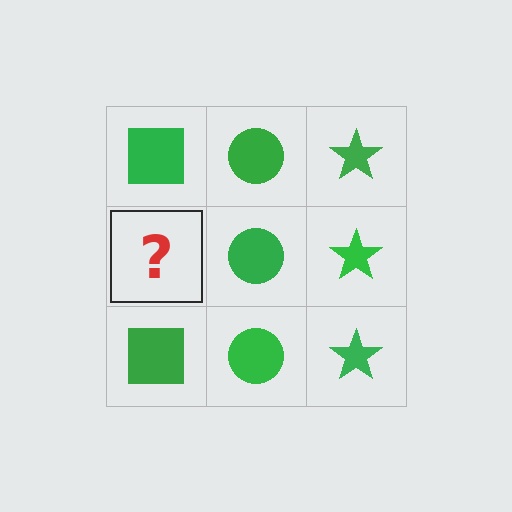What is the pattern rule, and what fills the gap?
The rule is that each column has a consistent shape. The gap should be filled with a green square.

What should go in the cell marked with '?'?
The missing cell should contain a green square.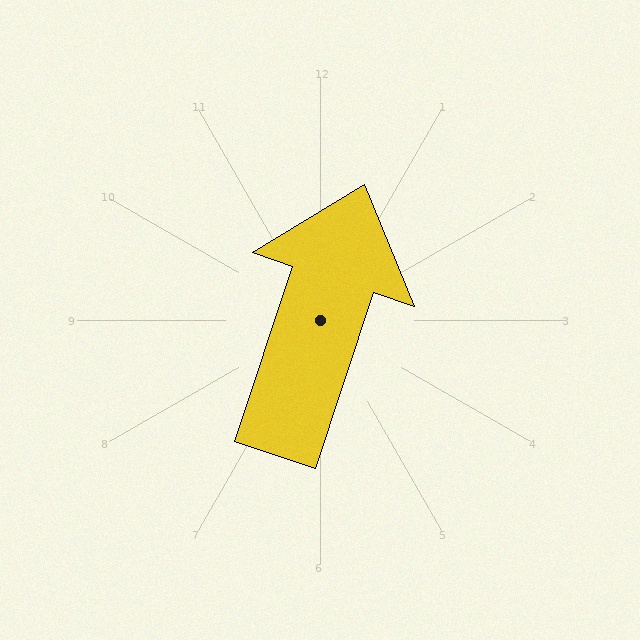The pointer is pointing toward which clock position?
Roughly 1 o'clock.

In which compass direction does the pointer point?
North.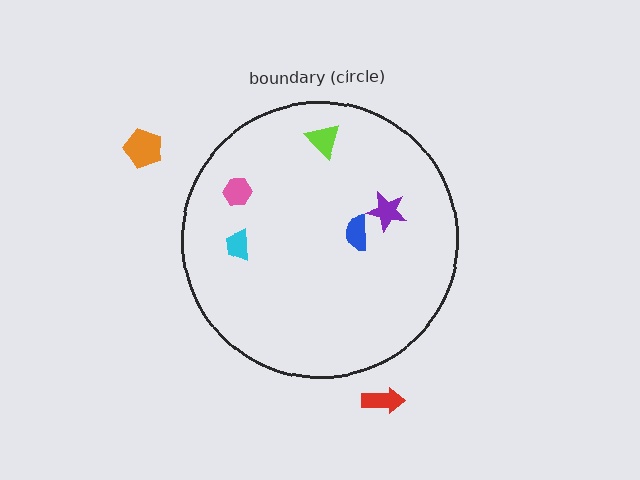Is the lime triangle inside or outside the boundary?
Inside.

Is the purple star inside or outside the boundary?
Inside.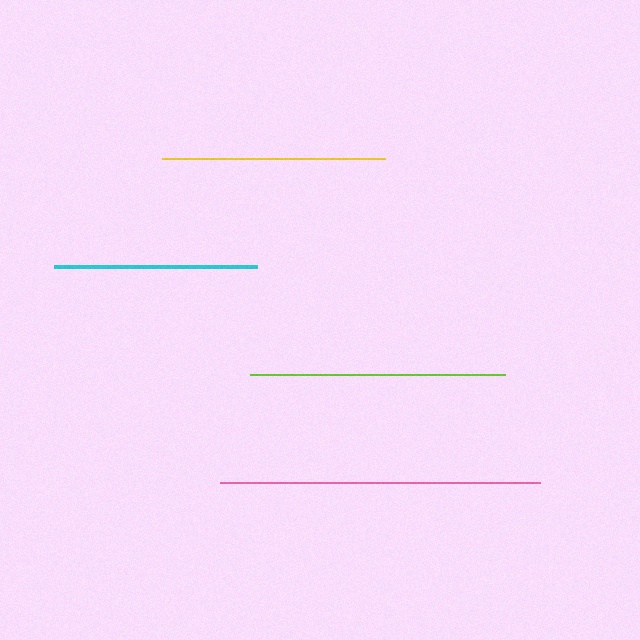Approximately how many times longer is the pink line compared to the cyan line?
The pink line is approximately 1.6 times the length of the cyan line.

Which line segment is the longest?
The pink line is the longest at approximately 320 pixels.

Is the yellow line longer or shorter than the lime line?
The lime line is longer than the yellow line.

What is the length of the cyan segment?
The cyan segment is approximately 203 pixels long.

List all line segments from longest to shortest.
From longest to shortest: pink, lime, yellow, cyan.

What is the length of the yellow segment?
The yellow segment is approximately 223 pixels long.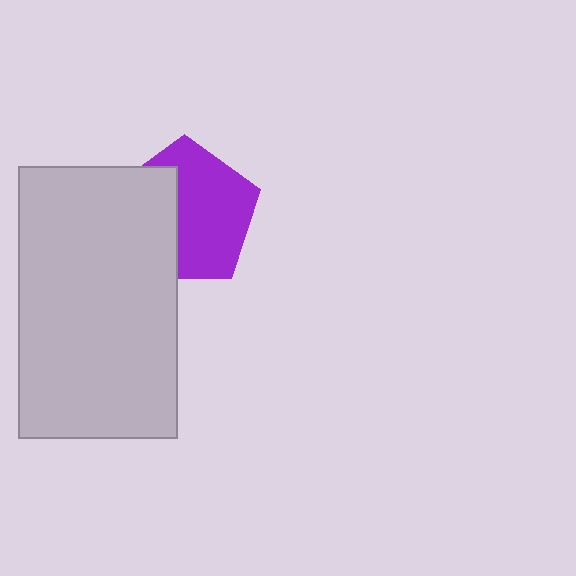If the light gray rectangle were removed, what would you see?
You would see the complete purple pentagon.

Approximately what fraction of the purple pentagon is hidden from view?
Roughly 40% of the purple pentagon is hidden behind the light gray rectangle.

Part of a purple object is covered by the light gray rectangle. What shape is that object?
It is a pentagon.